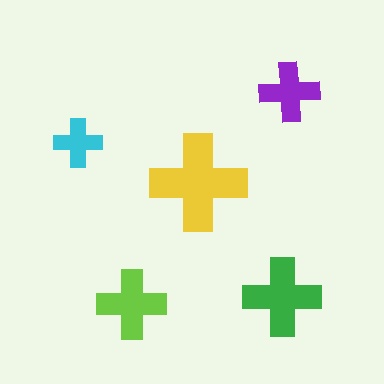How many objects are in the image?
There are 5 objects in the image.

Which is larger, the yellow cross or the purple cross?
The yellow one.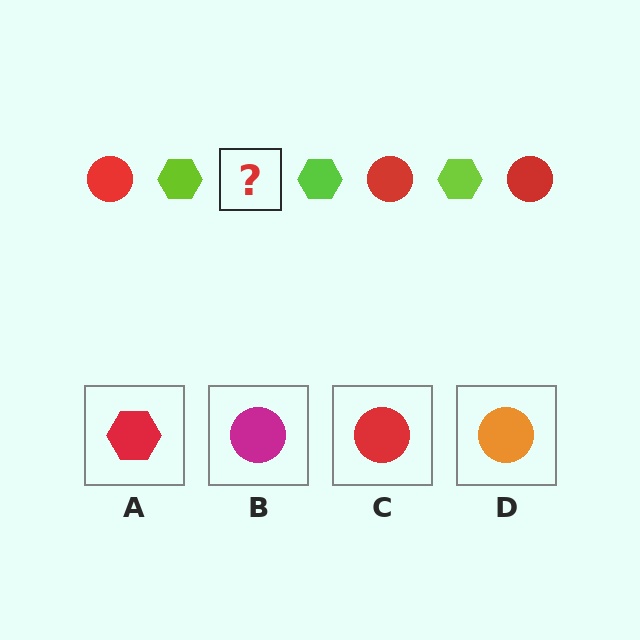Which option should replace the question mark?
Option C.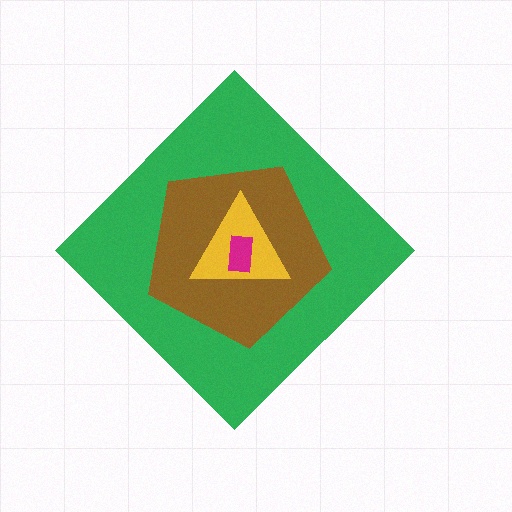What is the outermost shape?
The green diamond.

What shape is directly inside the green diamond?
The brown pentagon.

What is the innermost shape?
The magenta rectangle.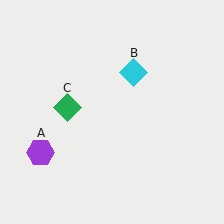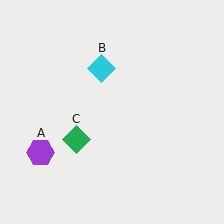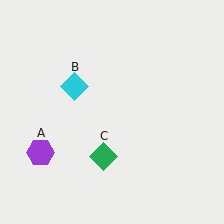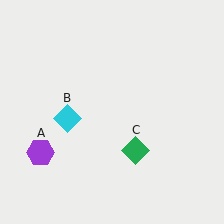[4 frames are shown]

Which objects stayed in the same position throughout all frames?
Purple hexagon (object A) remained stationary.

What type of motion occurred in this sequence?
The cyan diamond (object B), green diamond (object C) rotated counterclockwise around the center of the scene.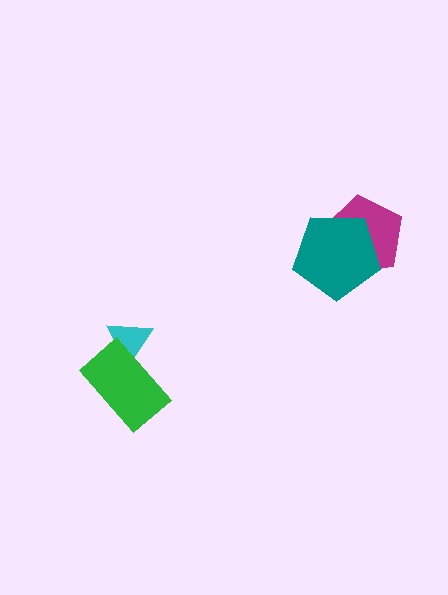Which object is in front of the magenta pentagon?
The teal pentagon is in front of the magenta pentagon.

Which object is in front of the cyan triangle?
The green rectangle is in front of the cyan triangle.